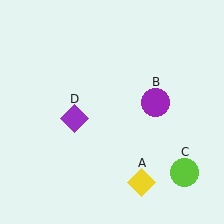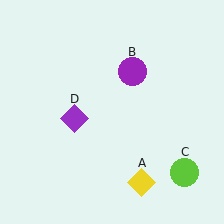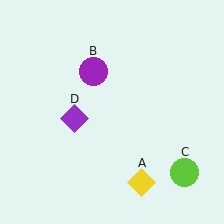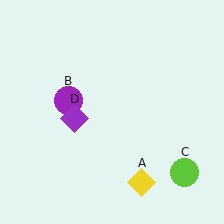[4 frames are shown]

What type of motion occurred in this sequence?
The purple circle (object B) rotated counterclockwise around the center of the scene.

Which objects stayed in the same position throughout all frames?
Yellow diamond (object A) and lime circle (object C) and purple diamond (object D) remained stationary.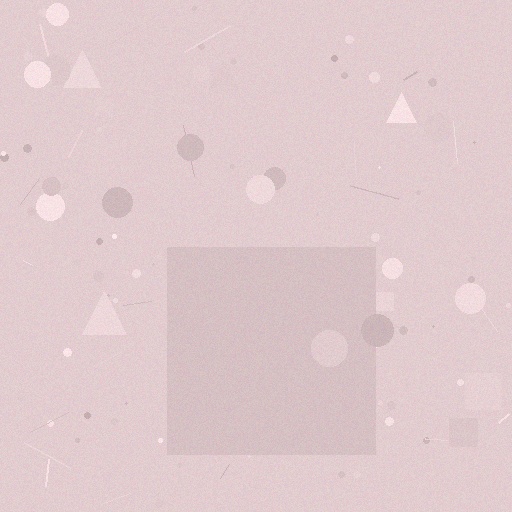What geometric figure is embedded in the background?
A square is embedded in the background.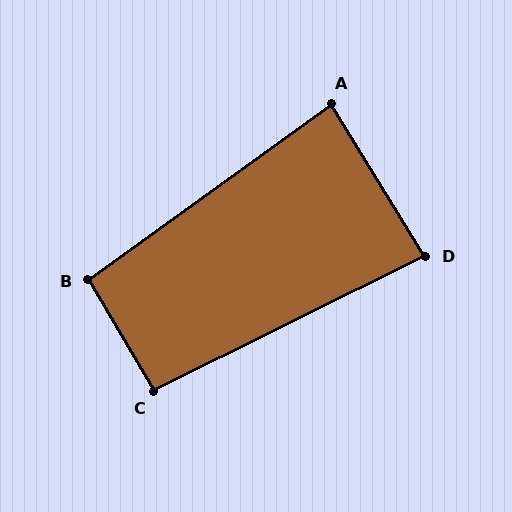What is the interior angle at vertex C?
Approximately 94 degrees (approximately right).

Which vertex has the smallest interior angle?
D, at approximately 85 degrees.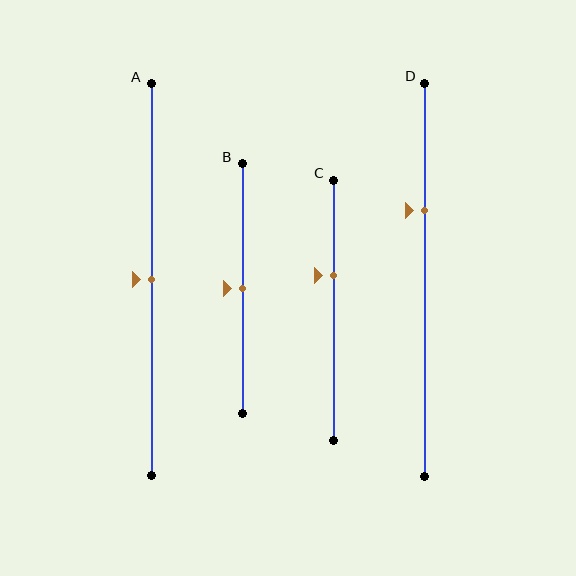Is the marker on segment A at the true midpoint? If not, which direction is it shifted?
Yes, the marker on segment A is at the true midpoint.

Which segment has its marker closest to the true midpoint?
Segment A has its marker closest to the true midpoint.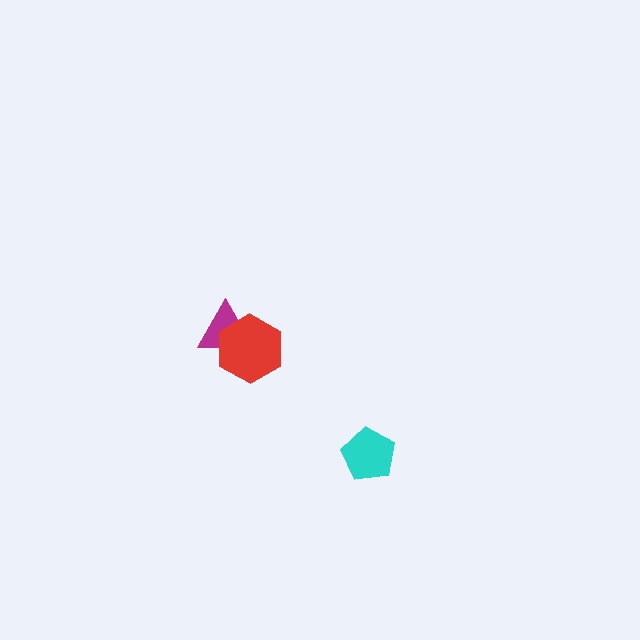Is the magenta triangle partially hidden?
Yes, it is partially covered by another shape.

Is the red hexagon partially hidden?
No, no other shape covers it.